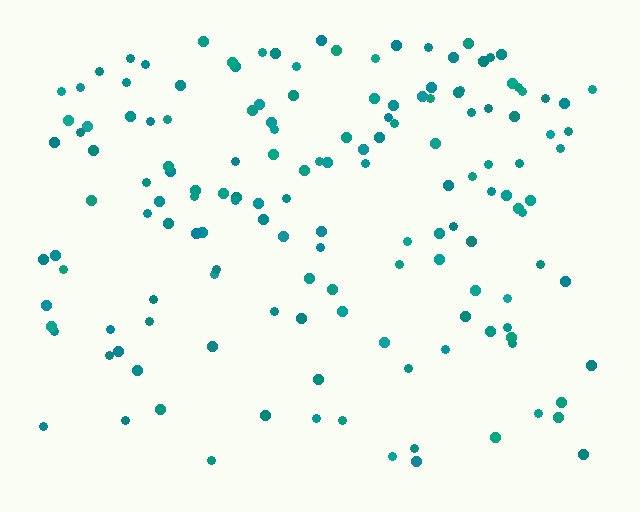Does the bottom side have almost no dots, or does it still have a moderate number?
Still a moderate number, just noticeably fewer than the top.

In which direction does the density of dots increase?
From bottom to top, with the top side densest.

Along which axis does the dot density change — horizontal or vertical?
Vertical.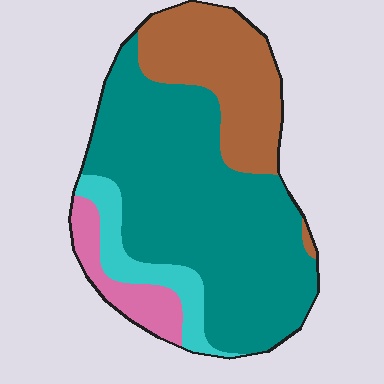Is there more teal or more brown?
Teal.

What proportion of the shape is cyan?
Cyan takes up about one tenth (1/10) of the shape.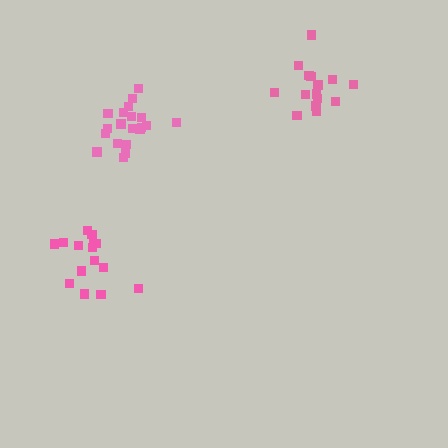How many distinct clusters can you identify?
There are 3 distinct clusters.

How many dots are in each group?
Group 1: 16 dots, Group 2: 20 dots, Group 3: 15 dots (51 total).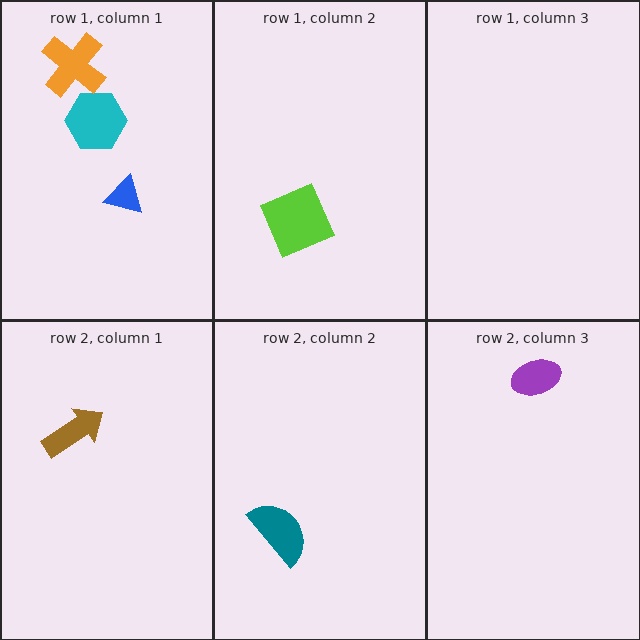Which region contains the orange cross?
The row 1, column 1 region.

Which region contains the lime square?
The row 1, column 2 region.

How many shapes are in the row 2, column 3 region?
1.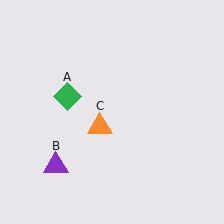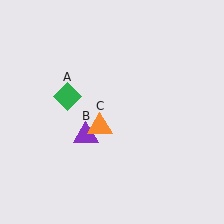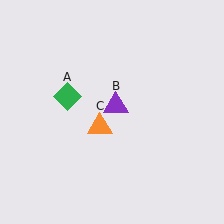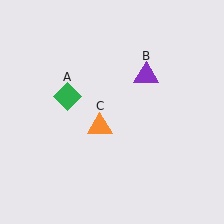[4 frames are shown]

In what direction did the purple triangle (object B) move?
The purple triangle (object B) moved up and to the right.